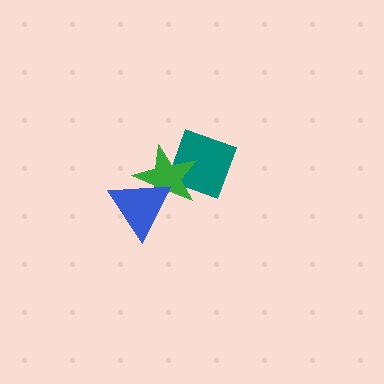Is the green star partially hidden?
Yes, it is partially covered by another shape.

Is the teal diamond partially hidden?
Yes, it is partially covered by another shape.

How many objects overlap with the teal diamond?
1 object overlaps with the teal diamond.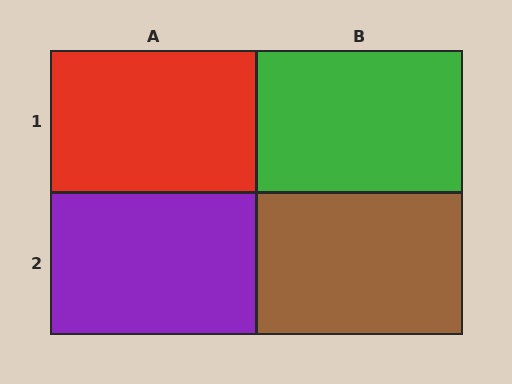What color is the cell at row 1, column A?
Red.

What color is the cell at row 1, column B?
Green.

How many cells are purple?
1 cell is purple.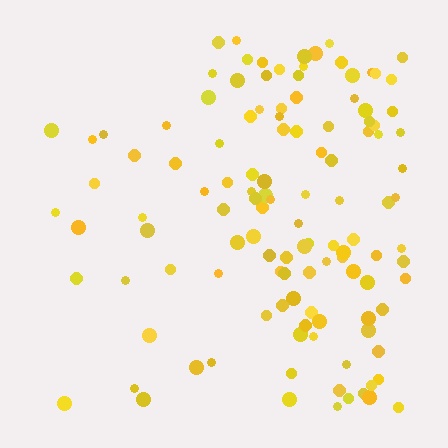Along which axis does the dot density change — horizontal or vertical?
Horizontal.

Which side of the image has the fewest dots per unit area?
The left.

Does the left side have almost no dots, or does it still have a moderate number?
Still a moderate number, just noticeably fewer than the right.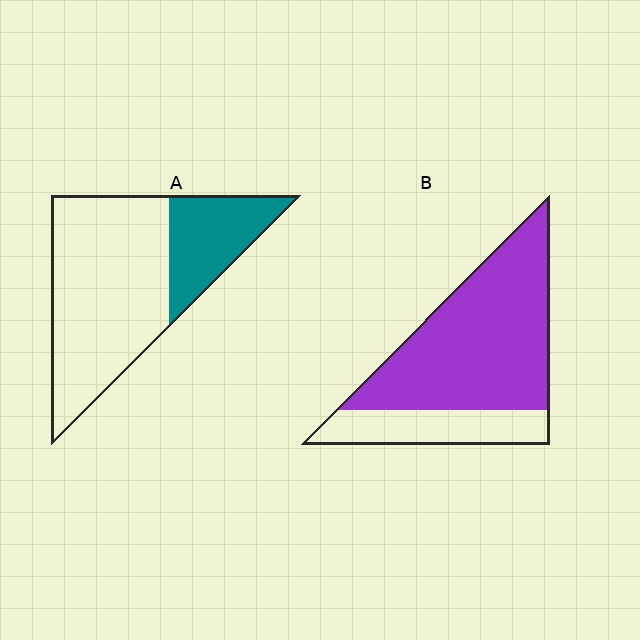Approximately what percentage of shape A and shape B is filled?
A is approximately 30% and B is approximately 75%.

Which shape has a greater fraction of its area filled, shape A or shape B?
Shape B.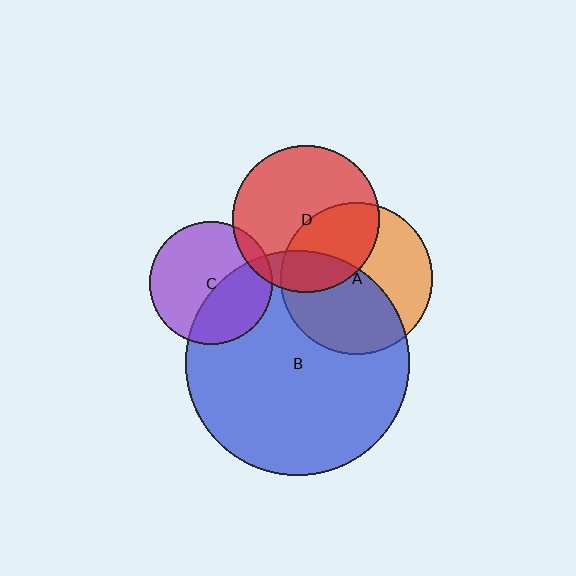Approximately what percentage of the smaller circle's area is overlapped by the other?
Approximately 20%.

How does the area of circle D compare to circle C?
Approximately 1.4 times.